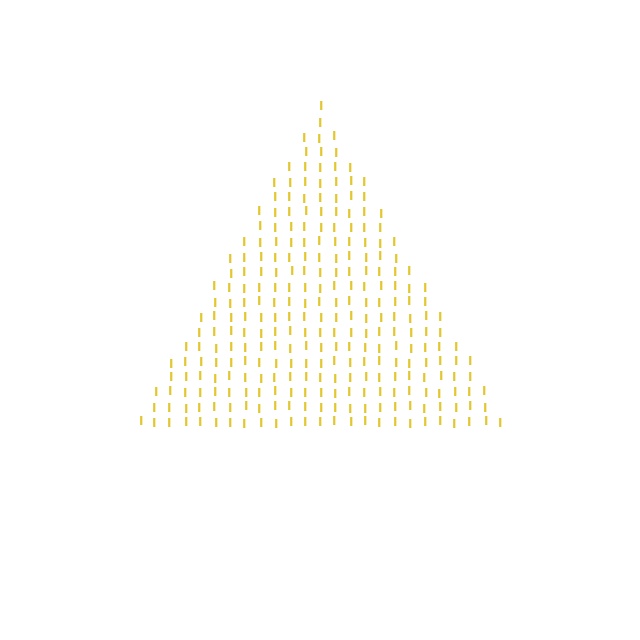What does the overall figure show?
The overall figure shows a triangle.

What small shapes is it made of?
It is made of small letter I's.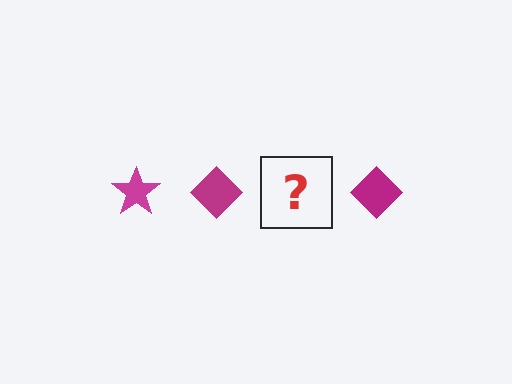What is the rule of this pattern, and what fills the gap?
The rule is that the pattern cycles through star, diamond shapes in magenta. The gap should be filled with a magenta star.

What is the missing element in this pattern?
The missing element is a magenta star.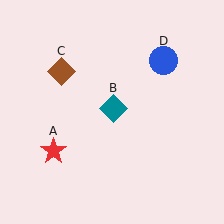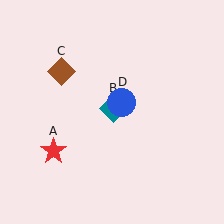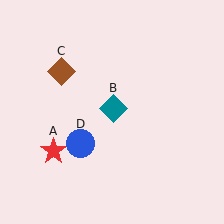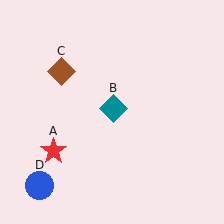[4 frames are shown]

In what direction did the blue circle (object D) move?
The blue circle (object D) moved down and to the left.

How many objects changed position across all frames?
1 object changed position: blue circle (object D).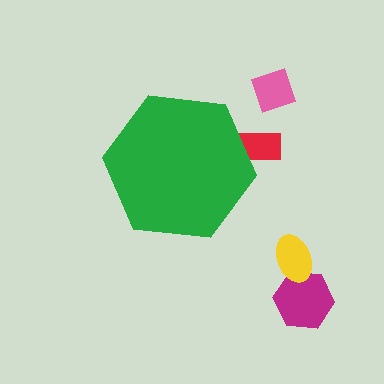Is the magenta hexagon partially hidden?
No, the magenta hexagon is fully visible.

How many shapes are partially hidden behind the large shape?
1 shape is partially hidden.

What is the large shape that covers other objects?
A green hexagon.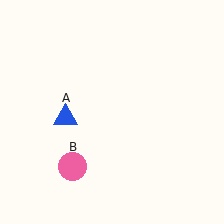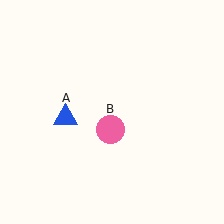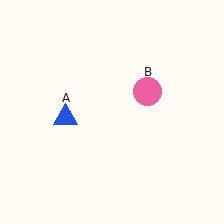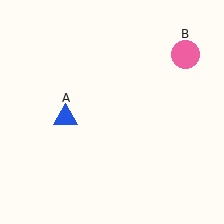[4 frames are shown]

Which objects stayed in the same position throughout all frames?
Blue triangle (object A) remained stationary.